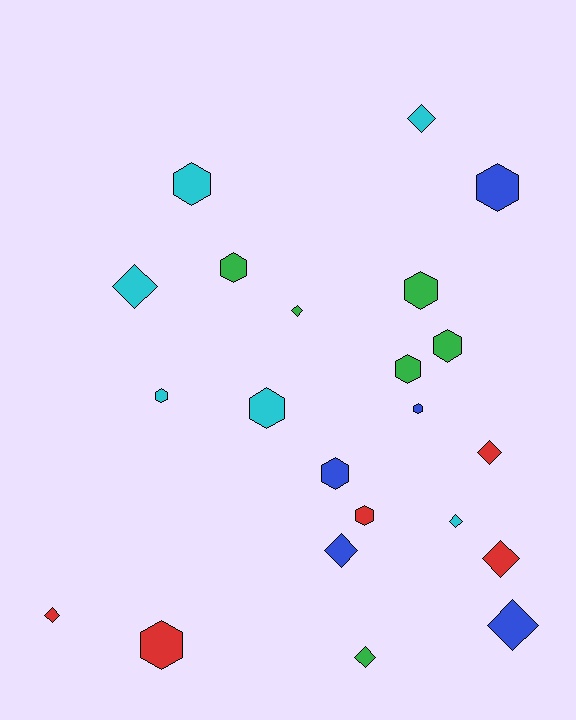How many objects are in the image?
There are 22 objects.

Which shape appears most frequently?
Hexagon, with 12 objects.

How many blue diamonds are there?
There are 2 blue diamonds.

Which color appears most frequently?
Green, with 6 objects.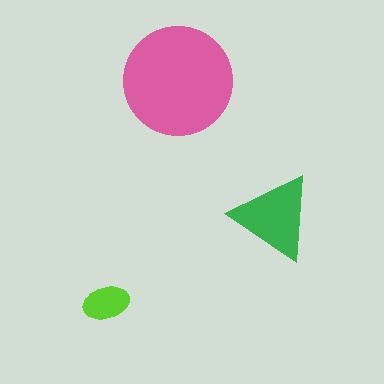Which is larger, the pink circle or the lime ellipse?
The pink circle.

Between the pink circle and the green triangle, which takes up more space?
The pink circle.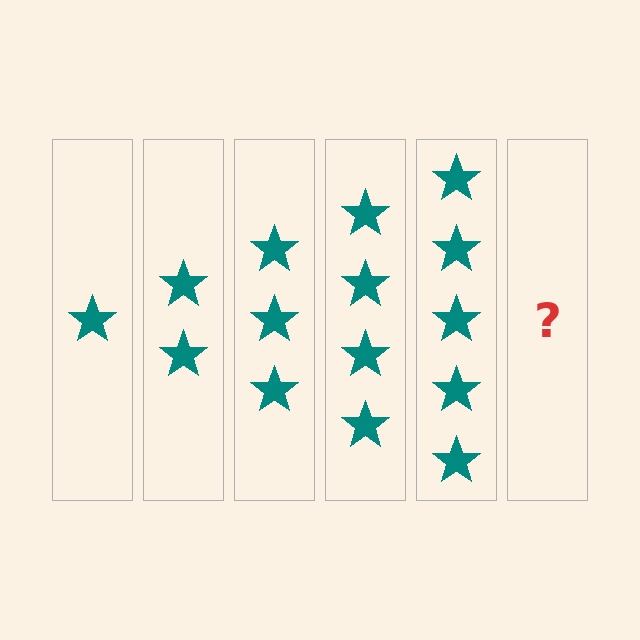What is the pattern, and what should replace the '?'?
The pattern is that each step adds one more star. The '?' should be 6 stars.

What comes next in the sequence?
The next element should be 6 stars.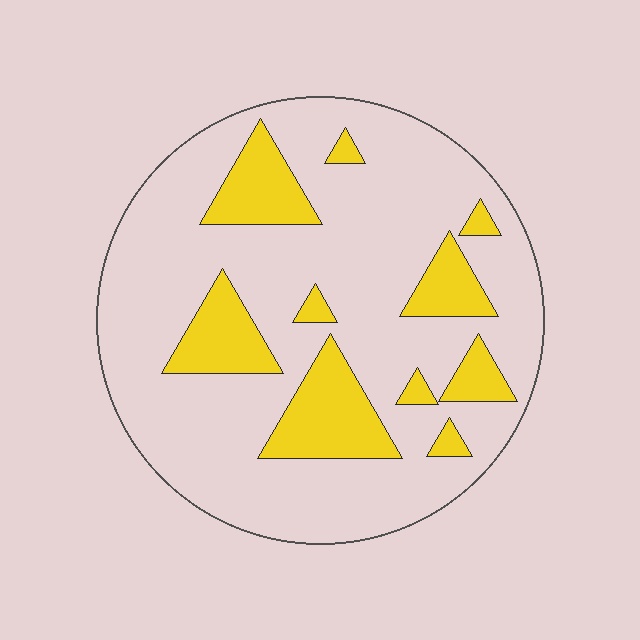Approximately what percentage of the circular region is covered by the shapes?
Approximately 20%.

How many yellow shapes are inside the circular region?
10.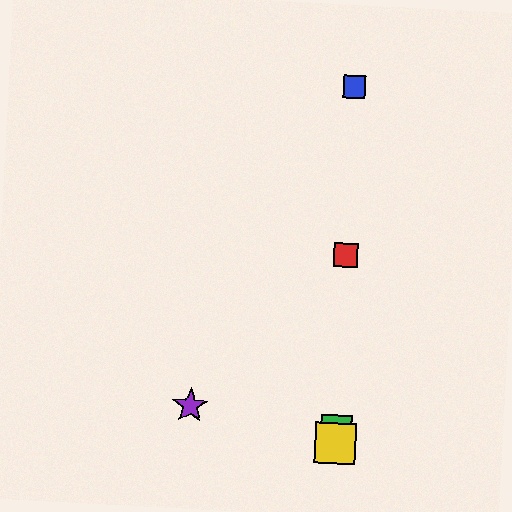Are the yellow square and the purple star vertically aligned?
No, the yellow square is at x≈336 and the purple star is at x≈190.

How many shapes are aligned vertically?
4 shapes (the red square, the blue square, the green square, the yellow square) are aligned vertically.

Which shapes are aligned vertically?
The red square, the blue square, the green square, the yellow square are aligned vertically.